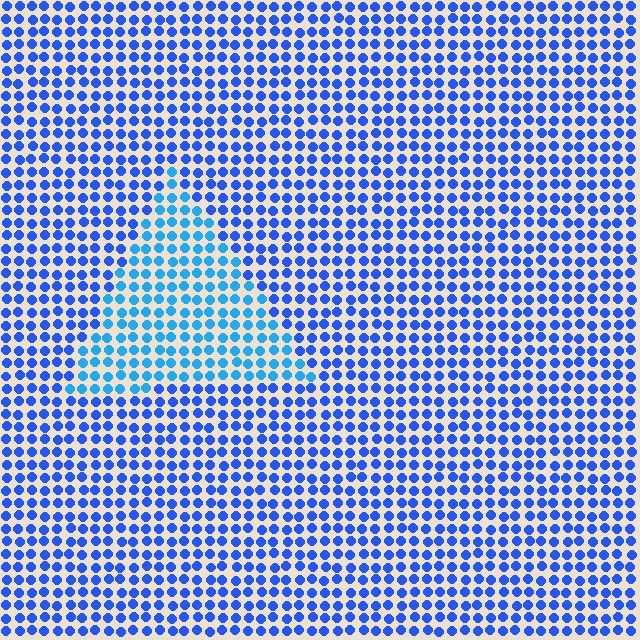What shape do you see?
I see a triangle.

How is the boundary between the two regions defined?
The boundary is defined purely by a slight shift in hue (about 26 degrees). Spacing, size, and orientation are identical on both sides.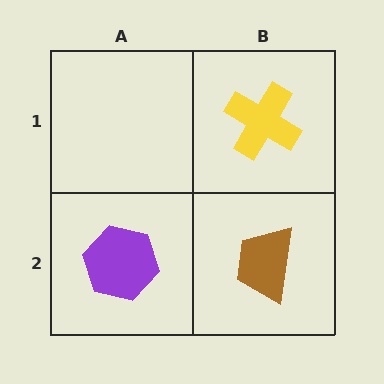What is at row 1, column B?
A yellow cross.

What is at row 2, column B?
A brown trapezoid.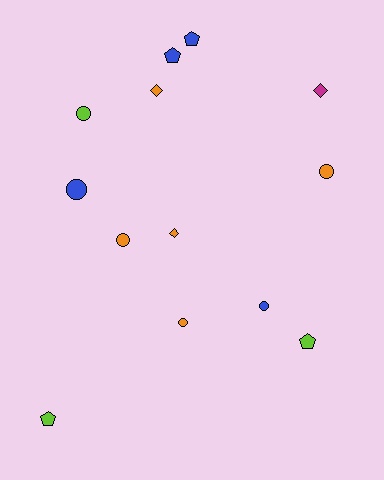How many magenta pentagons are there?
There are no magenta pentagons.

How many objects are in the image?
There are 13 objects.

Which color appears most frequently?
Orange, with 5 objects.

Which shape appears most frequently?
Circle, with 6 objects.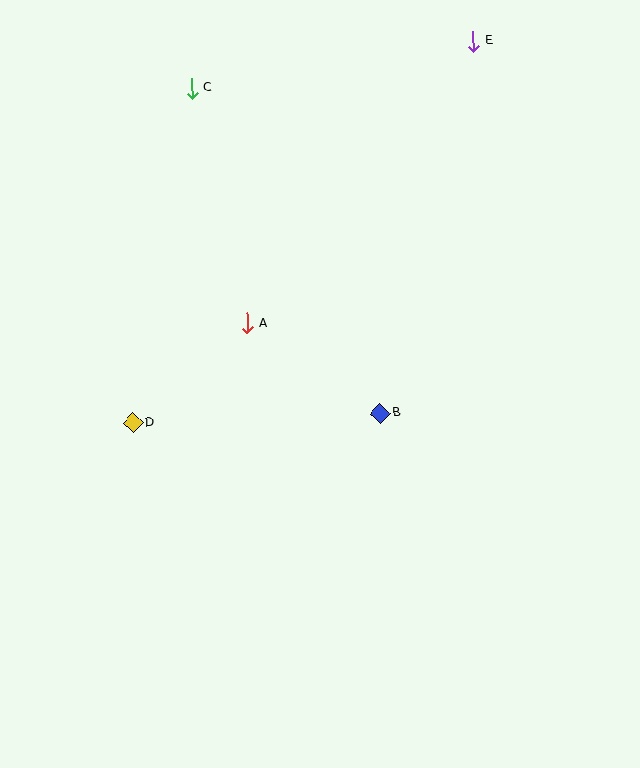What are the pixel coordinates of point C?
Point C is at (192, 88).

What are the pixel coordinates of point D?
Point D is at (133, 423).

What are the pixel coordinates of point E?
Point E is at (473, 41).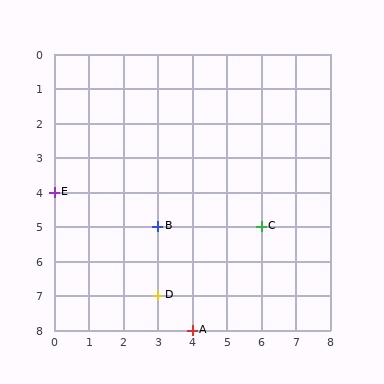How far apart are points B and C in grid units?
Points B and C are 3 columns apart.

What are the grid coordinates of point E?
Point E is at grid coordinates (0, 4).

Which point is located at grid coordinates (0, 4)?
Point E is at (0, 4).